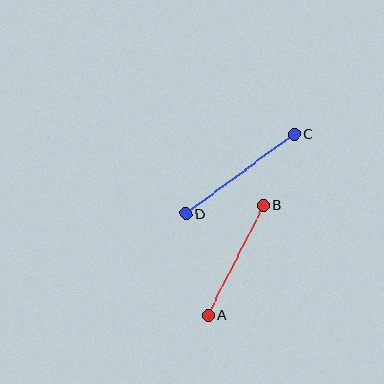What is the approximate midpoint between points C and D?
The midpoint is at approximately (240, 174) pixels.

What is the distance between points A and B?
The distance is approximately 123 pixels.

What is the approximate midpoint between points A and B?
The midpoint is at approximately (236, 261) pixels.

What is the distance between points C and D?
The distance is approximately 135 pixels.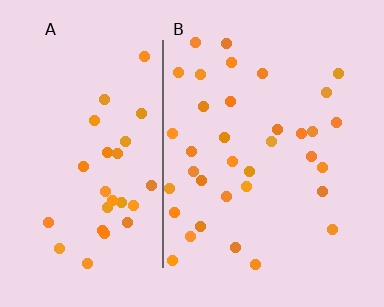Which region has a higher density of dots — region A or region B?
B (the right).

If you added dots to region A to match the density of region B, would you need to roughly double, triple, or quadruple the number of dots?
Approximately double.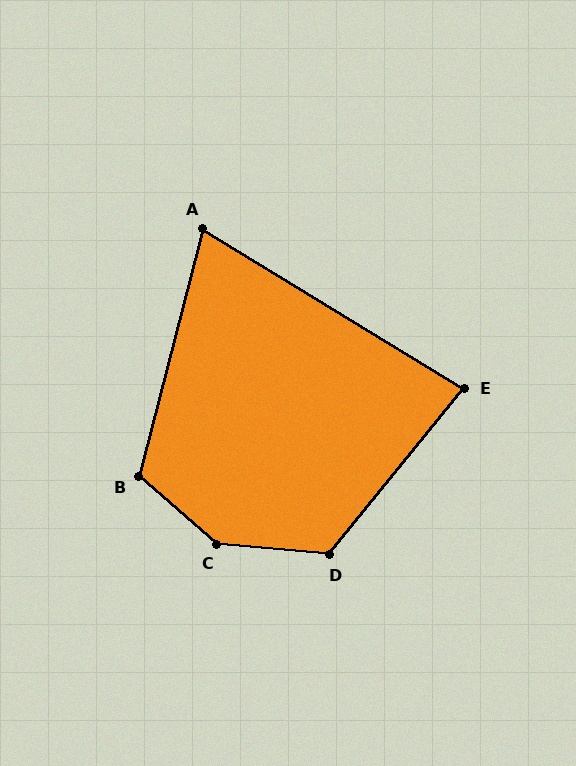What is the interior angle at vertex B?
Approximately 116 degrees (obtuse).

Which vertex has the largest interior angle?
C, at approximately 144 degrees.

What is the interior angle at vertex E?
Approximately 82 degrees (acute).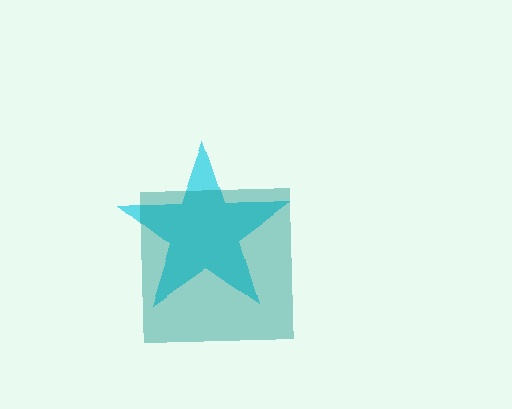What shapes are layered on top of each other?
The layered shapes are: a cyan star, a teal square.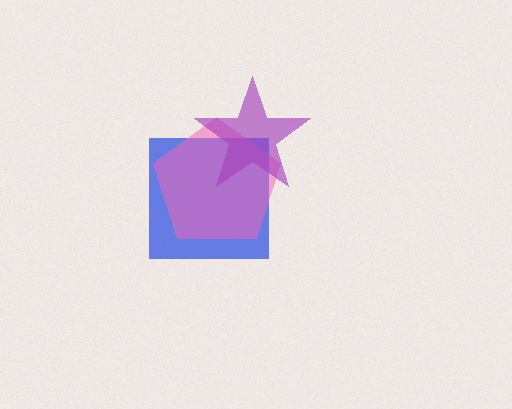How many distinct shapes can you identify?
There are 3 distinct shapes: a blue square, a pink pentagon, a purple star.